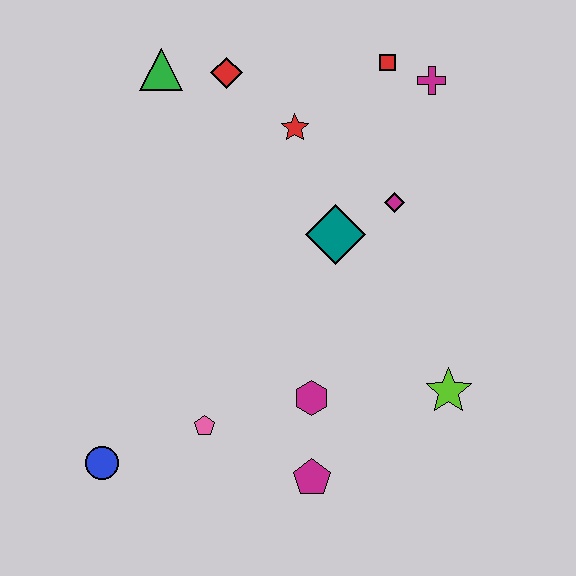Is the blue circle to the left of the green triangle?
Yes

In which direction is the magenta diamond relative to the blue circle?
The magenta diamond is to the right of the blue circle.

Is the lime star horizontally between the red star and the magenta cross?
No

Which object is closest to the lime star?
The magenta hexagon is closest to the lime star.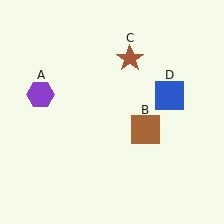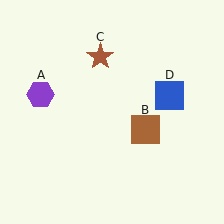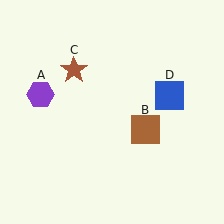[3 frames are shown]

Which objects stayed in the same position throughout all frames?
Purple hexagon (object A) and brown square (object B) and blue square (object D) remained stationary.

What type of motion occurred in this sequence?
The brown star (object C) rotated counterclockwise around the center of the scene.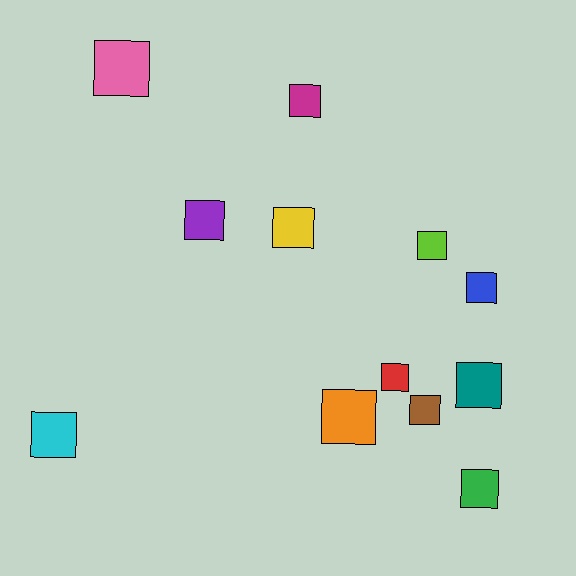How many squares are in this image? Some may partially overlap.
There are 12 squares.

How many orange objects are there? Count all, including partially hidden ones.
There is 1 orange object.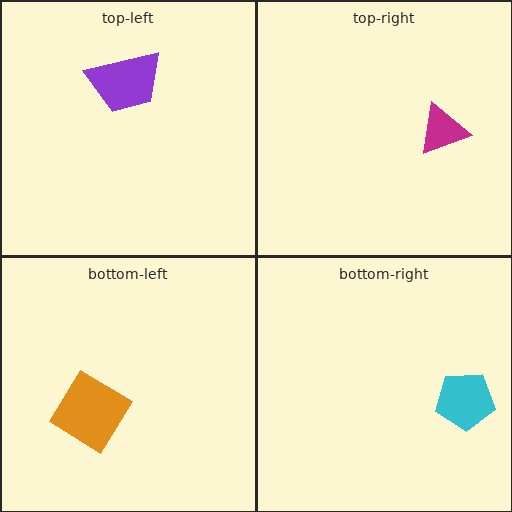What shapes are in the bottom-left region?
The orange diamond.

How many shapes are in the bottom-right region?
1.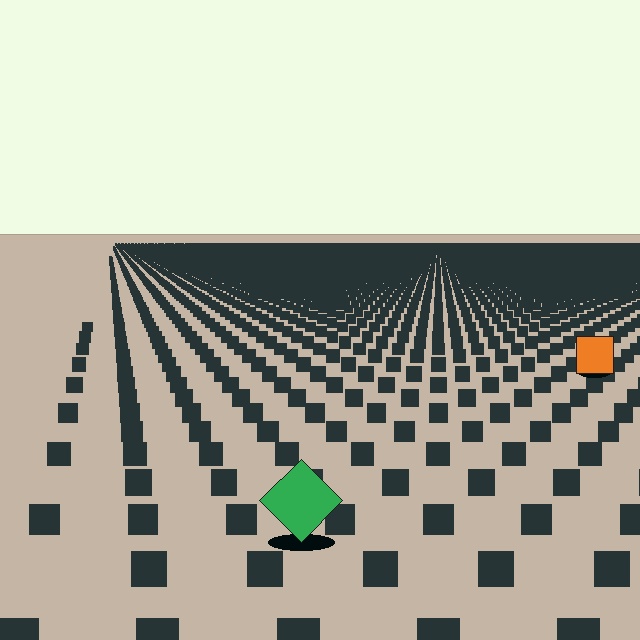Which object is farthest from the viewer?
The orange square is farthest from the viewer. It appears smaller and the ground texture around it is denser.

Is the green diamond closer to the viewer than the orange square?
Yes. The green diamond is closer — you can tell from the texture gradient: the ground texture is coarser near it.